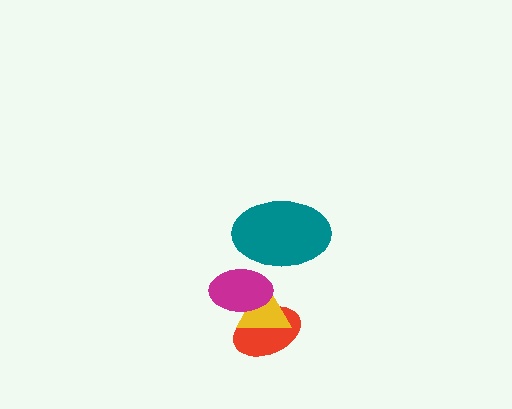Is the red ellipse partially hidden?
Yes, it is partially covered by another shape.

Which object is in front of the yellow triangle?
The magenta ellipse is in front of the yellow triangle.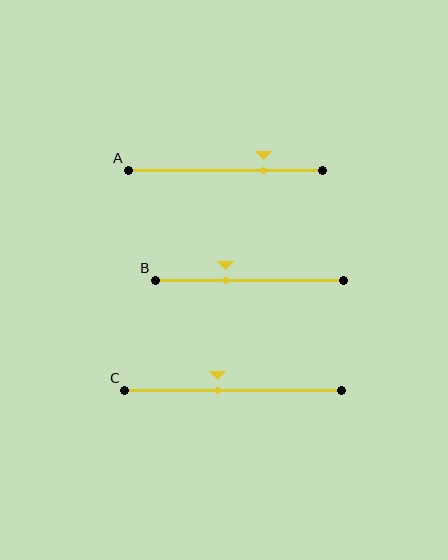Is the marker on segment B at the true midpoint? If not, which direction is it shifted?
No, the marker on segment B is shifted to the left by about 13% of the segment length.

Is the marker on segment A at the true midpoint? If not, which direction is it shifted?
No, the marker on segment A is shifted to the right by about 20% of the segment length.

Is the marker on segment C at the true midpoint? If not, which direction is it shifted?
No, the marker on segment C is shifted to the left by about 7% of the segment length.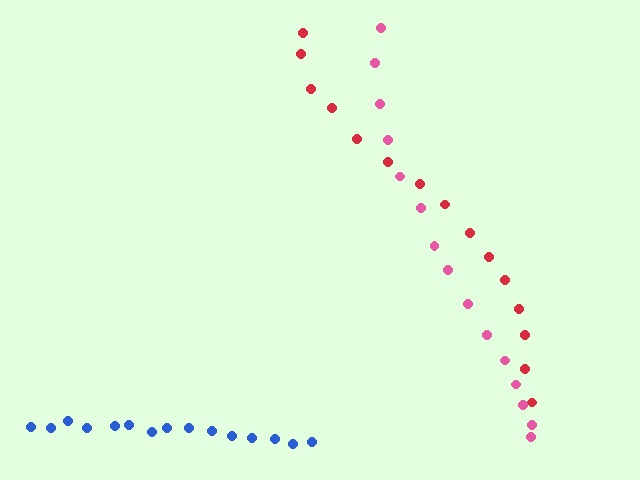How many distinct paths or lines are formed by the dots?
There are 3 distinct paths.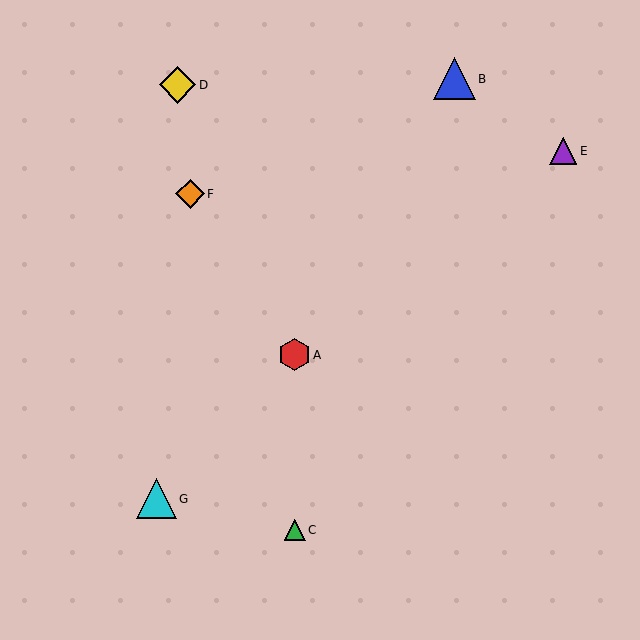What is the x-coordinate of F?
Object F is at x≈190.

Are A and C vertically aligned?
Yes, both are at x≈295.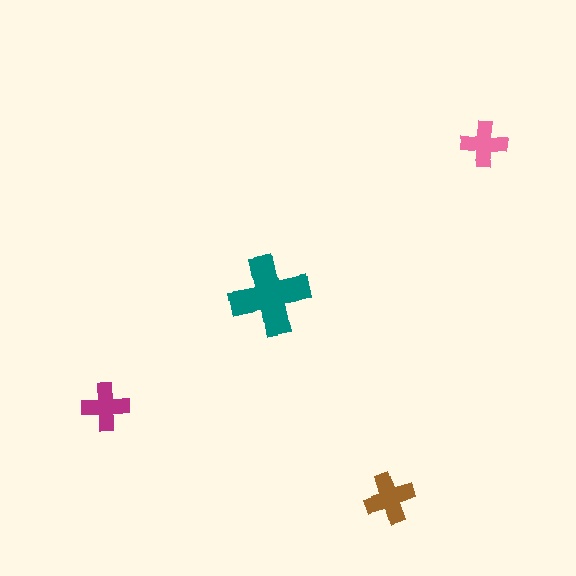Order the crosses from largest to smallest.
the teal one, the brown one, the magenta one, the pink one.